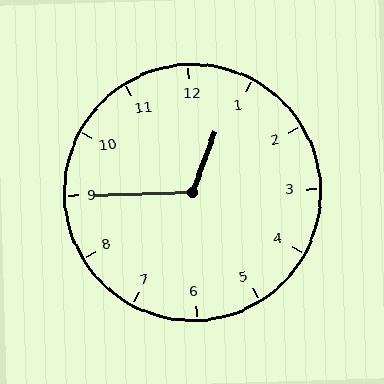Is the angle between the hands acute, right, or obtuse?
It is obtuse.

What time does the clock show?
12:45.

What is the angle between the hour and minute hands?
Approximately 112 degrees.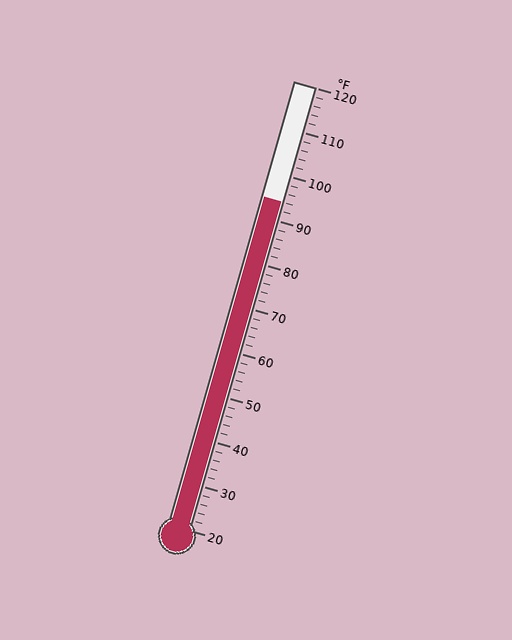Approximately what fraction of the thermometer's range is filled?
The thermometer is filled to approximately 75% of its range.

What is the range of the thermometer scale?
The thermometer scale ranges from 20°F to 120°F.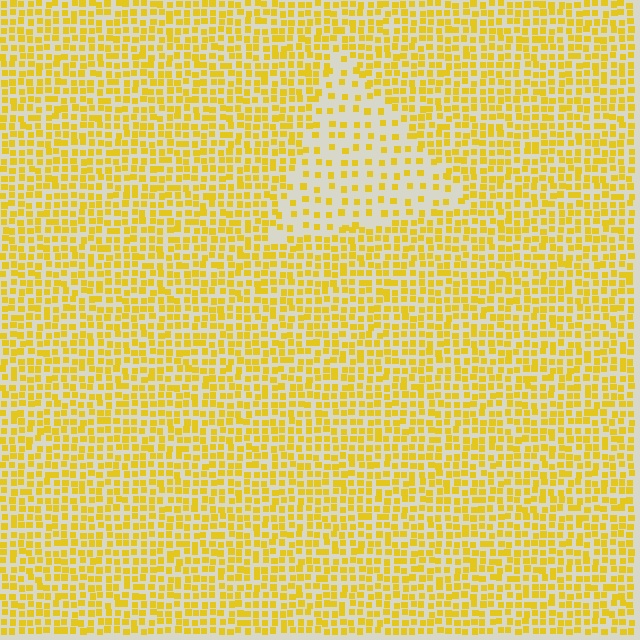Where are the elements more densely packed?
The elements are more densely packed outside the triangle boundary.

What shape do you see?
I see a triangle.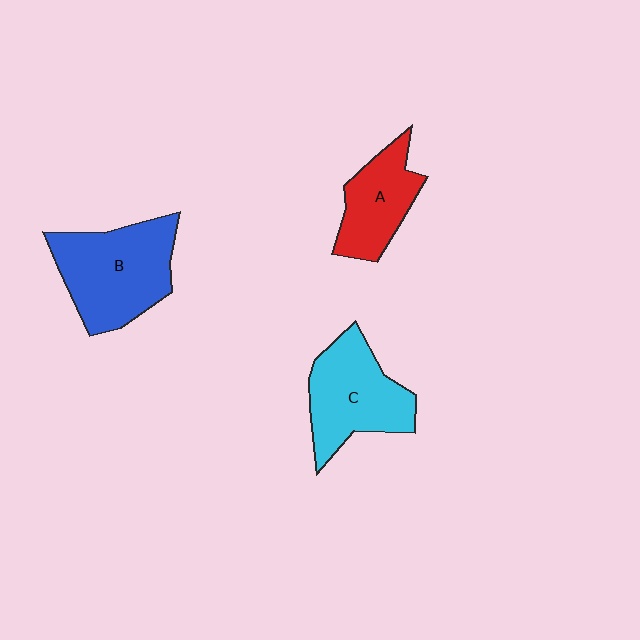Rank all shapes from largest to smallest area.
From largest to smallest: B (blue), C (cyan), A (red).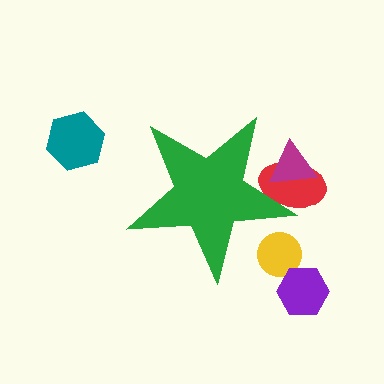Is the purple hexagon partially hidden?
No, the purple hexagon is fully visible.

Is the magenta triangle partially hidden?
Yes, the magenta triangle is partially hidden behind the green star.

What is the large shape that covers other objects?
A green star.